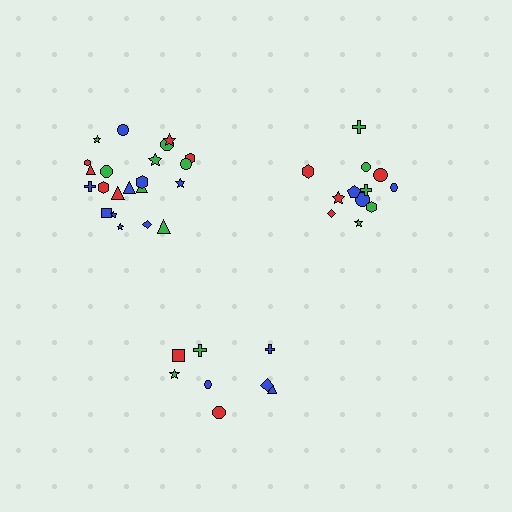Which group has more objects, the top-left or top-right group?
The top-left group.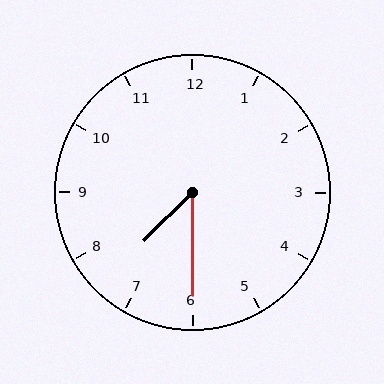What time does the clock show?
7:30.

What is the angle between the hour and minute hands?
Approximately 45 degrees.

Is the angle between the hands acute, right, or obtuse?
It is acute.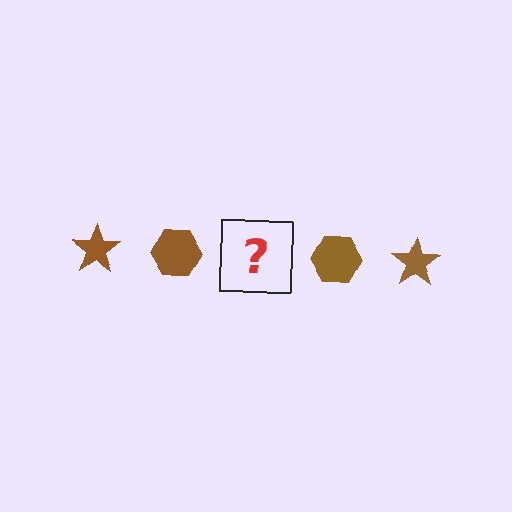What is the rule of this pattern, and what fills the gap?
The rule is that the pattern cycles through star, hexagon shapes in brown. The gap should be filled with a brown star.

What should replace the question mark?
The question mark should be replaced with a brown star.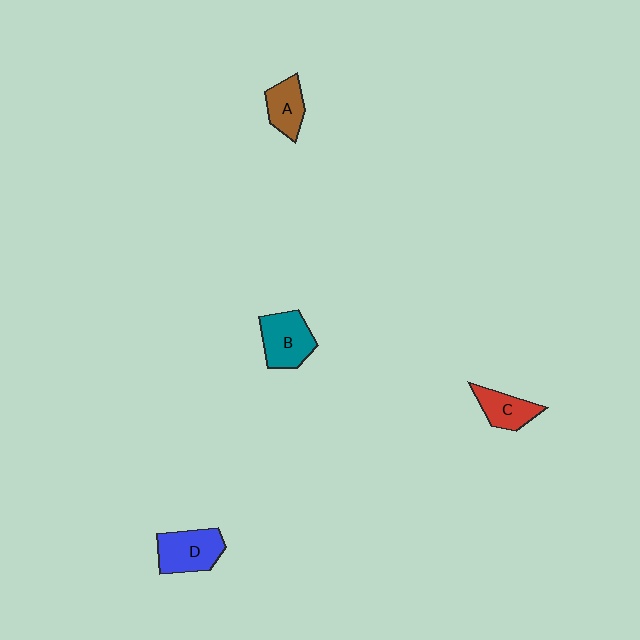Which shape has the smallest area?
Shape A (brown).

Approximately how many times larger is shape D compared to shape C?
Approximately 1.4 times.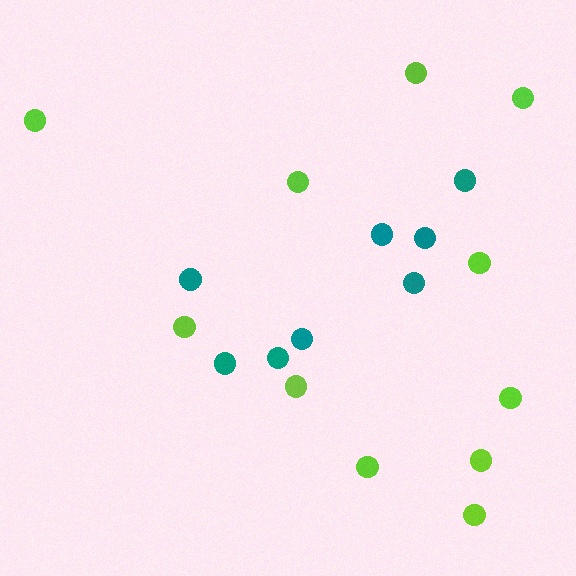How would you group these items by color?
There are 2 groups: one group of lime circles (11) and one group of teal circles (8).